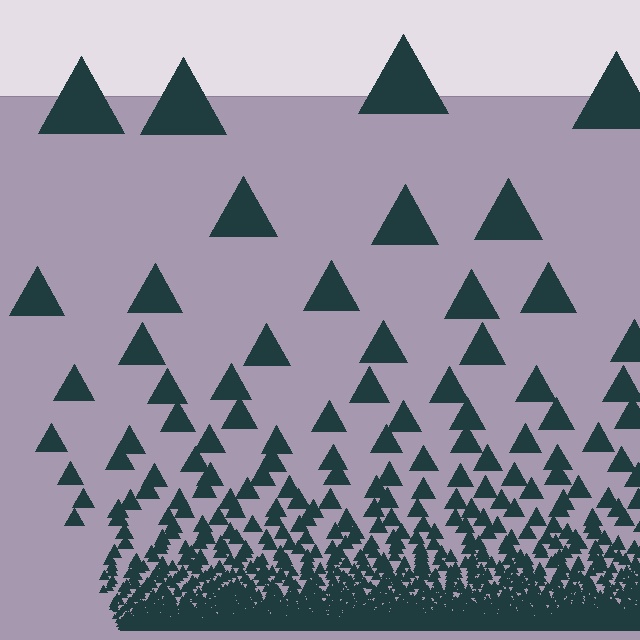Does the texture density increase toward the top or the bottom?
Density increases toward the bottom.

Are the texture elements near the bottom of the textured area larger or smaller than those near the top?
Smaller. The gradient is inverted — elements near the bottom are smaller and denser.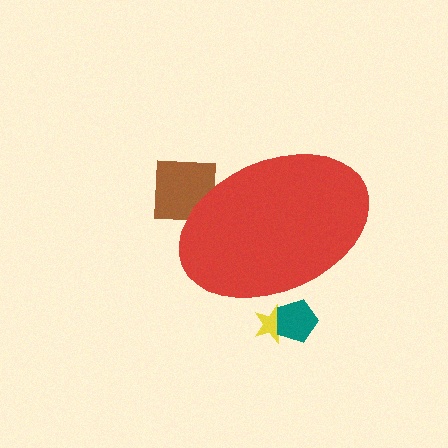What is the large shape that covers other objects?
A red ellipse.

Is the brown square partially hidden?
Yes, the brown square is partially hidden behind the red ellipse.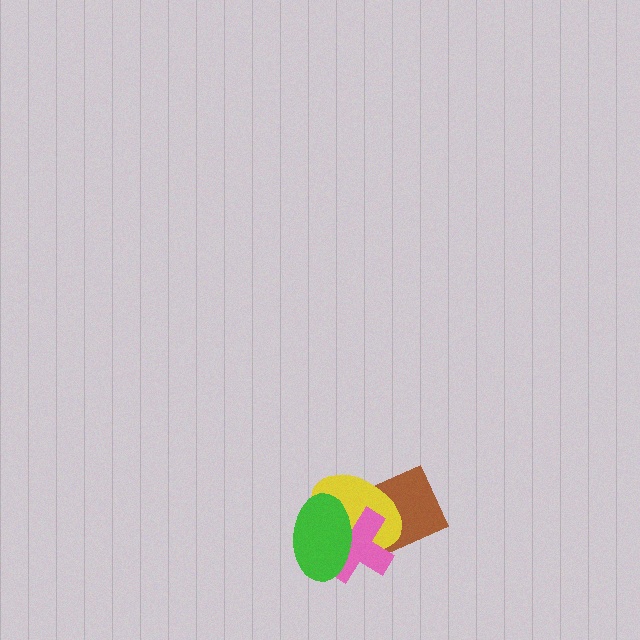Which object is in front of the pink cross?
The green ellipse is in front of the pink cross.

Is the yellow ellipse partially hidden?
Yes, it is partially covered by another shape.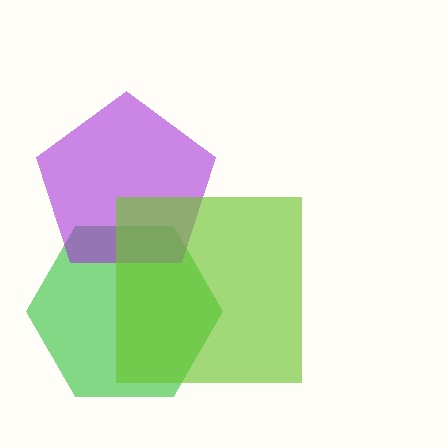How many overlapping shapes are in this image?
There are 3 overlapping shapes in the image.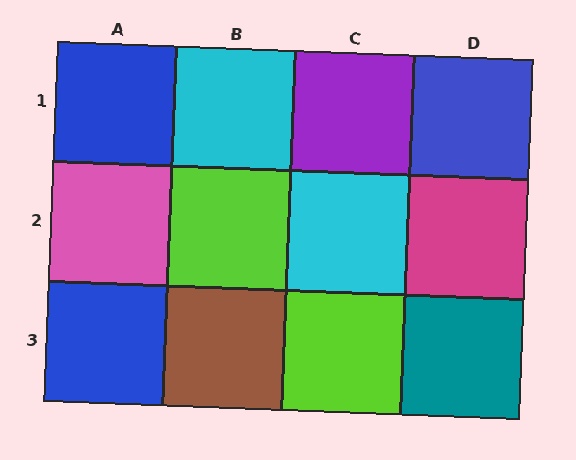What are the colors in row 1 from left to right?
Blue, cyan, purple, blue.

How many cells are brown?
1 cell is brown.